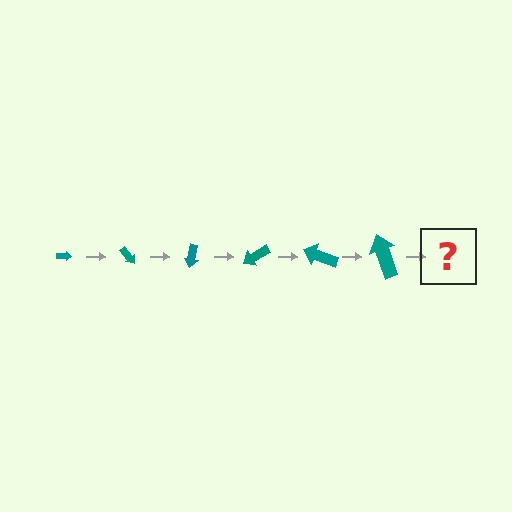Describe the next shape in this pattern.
It should be an arrow, larger than the previous one and rotated 300 degrees from the start.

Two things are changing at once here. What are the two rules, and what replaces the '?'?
The two rules are that the arrow grows larger each step and it rotates 50 degrees each step. The '?' should be an arrow, larger than the previous one and rotated 300 degrees from the start.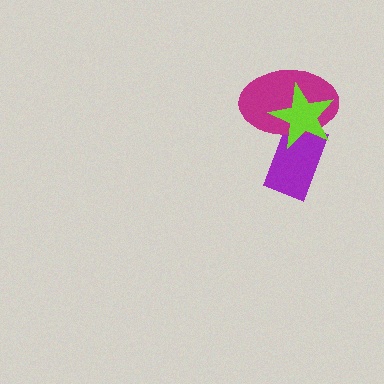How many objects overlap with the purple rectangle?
2 objects overlap with the purple rectangle.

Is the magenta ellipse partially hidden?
Yes, it is partially covered by another shape.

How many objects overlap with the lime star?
2 objects overlap with the lime star.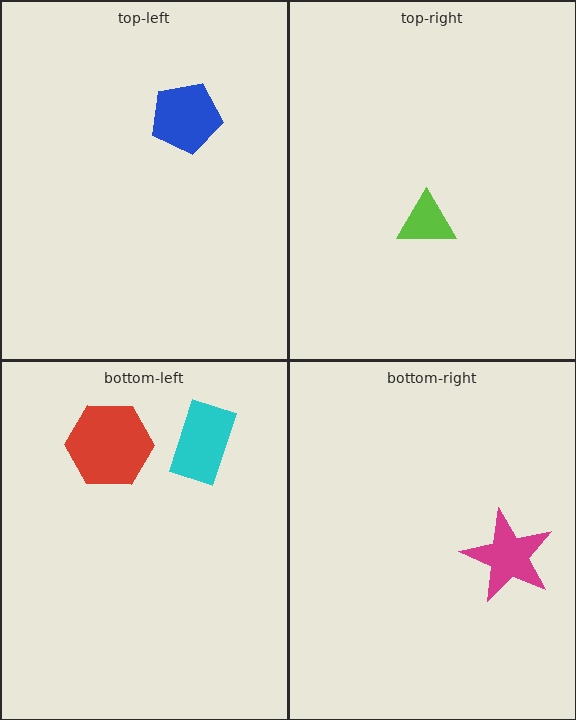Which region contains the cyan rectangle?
The bottom-left region.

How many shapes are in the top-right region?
1.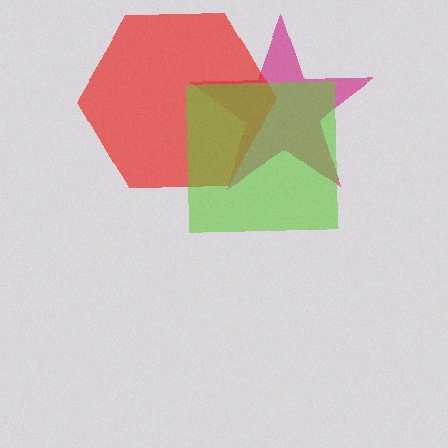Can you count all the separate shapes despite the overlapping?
Yes, there are 3 separate shapes.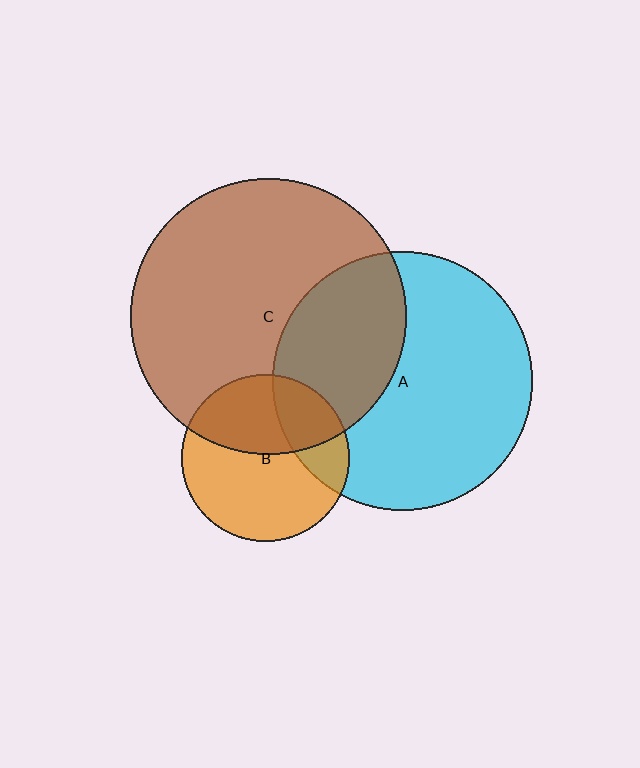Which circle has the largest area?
Circle C (brown).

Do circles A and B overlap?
Yes.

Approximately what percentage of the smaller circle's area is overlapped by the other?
Approximately 25%.